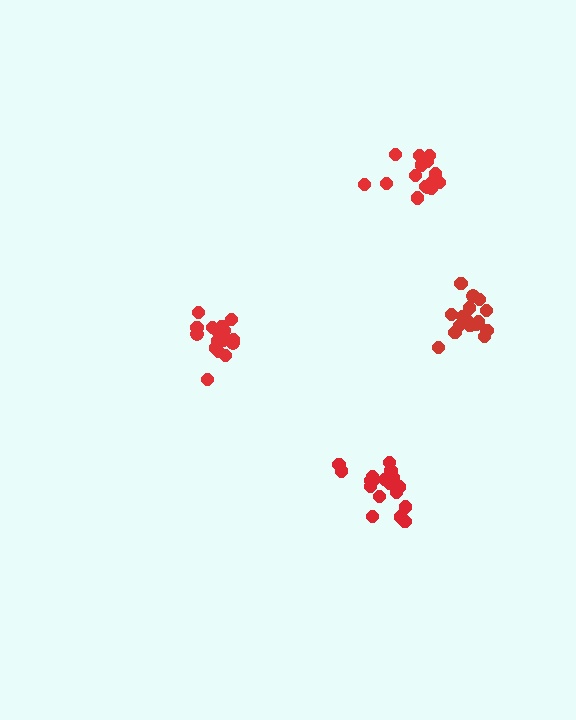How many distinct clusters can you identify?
There are 4 distinct clusters.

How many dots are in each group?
Group 1: 16 dots, Group 2: 19 dots, Group 3: 15 dots, Group 4: 18 dots (68 total).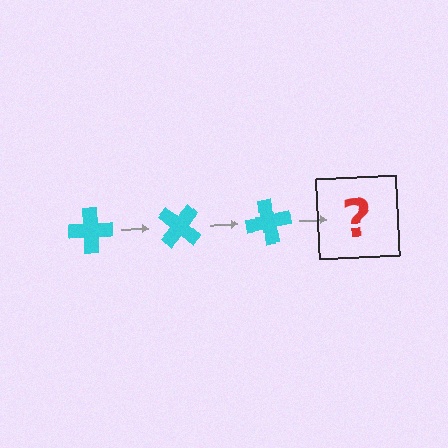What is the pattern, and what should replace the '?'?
The pattern is that the cross rotates 40 degrees each step. The '?' should be a cyan cross rotated 120 degrees.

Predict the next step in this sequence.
The next step is a cyan cross rotated 120 degrees.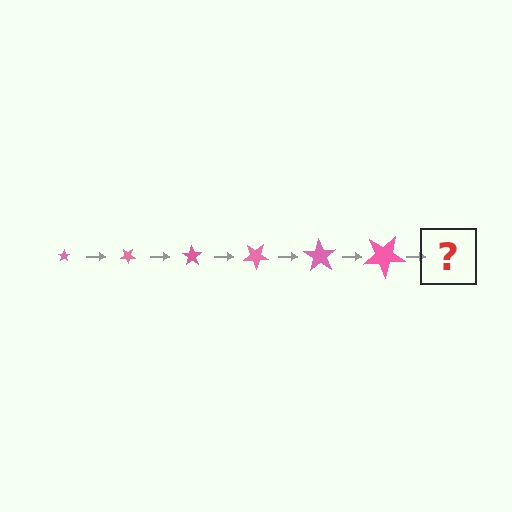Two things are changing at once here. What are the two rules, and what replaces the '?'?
The two rules are that the star grows larger each step and it rotates 35 degrees each step. The '?' should be a star, larger than the previous one and rotated 210 degrees from the start.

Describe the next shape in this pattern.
It should be a star, larger than the previous one and rotated 210 degrees from the start.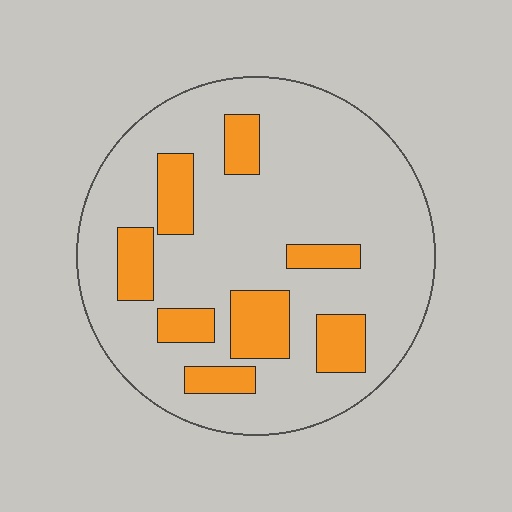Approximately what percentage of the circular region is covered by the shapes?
Approximately 20%.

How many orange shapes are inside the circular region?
8.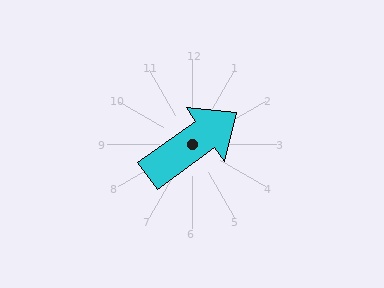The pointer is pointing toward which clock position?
Roughly 2 o'clock.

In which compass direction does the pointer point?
Northeast.